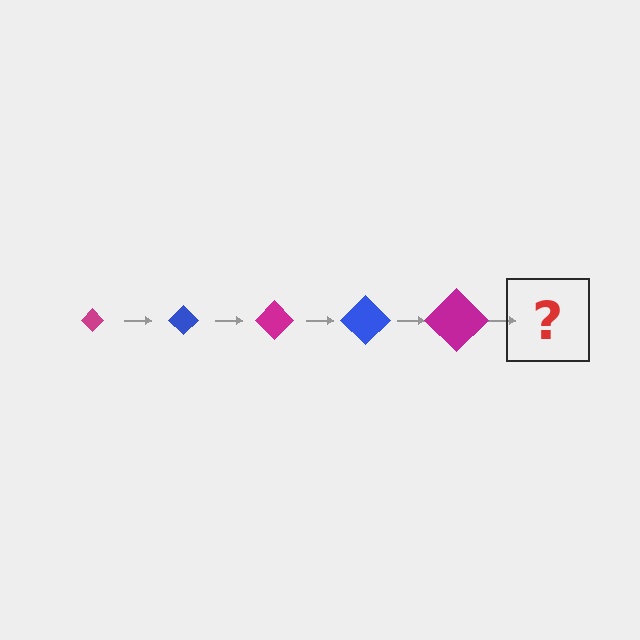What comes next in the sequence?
The next element should be a blue diamond, larger than the previous one.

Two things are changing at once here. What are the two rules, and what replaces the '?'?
The two rules are that the diamond grows larger each step and the color cycles through magenta and blue. The '?' should be a blue diamond, larger than the previous one.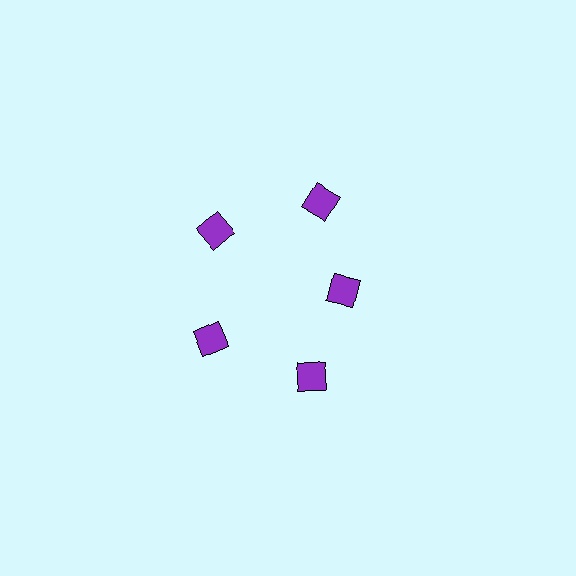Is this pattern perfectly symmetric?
No. The 5 purple diamonds are arranged in a ring, but one element near the 3 o'clock position is pulled inward toward the center, breaking the 5-fold rotational symmetry.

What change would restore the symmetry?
The symmetry would be restored by moving it outward, back onto the ring so that all 5 diamonds sit at equal angles and equal distance from the center.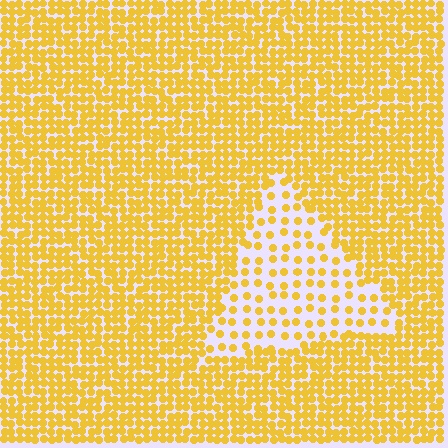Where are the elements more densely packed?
The elements are more densely packed outside the triangle boundary.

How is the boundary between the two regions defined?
The boundary is defined by a change in element density (approximately 2.5x ratio). All elements are the same color, size, and shape.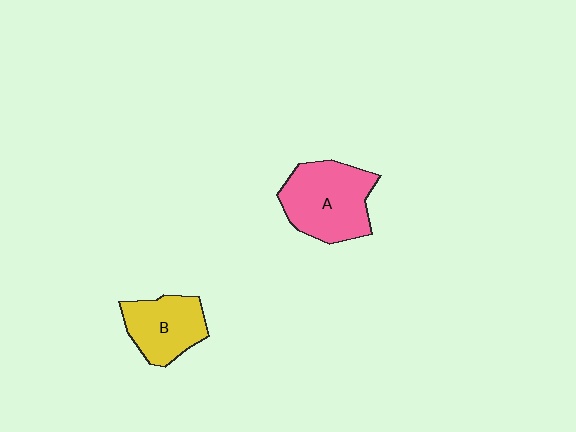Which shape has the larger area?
Shape A (pink).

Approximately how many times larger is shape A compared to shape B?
Approximately 1.4 times.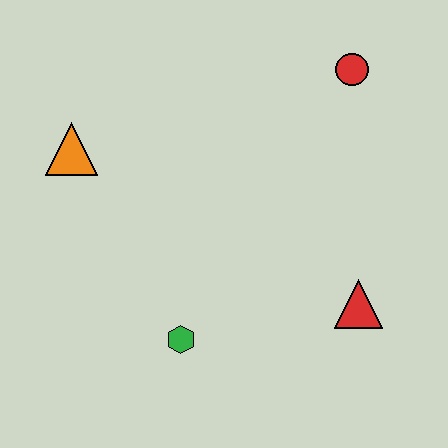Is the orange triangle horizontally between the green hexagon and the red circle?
No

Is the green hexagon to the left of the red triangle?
Yes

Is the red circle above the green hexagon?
Yes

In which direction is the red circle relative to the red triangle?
The red circle is above the red triangle.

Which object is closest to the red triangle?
The green hexagon is closest to the red triangle.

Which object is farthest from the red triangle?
The orange triangle is farthest from the red triangle.